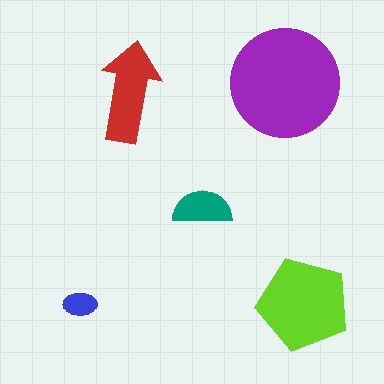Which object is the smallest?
The blue ellipse.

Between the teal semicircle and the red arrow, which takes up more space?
The red arrow.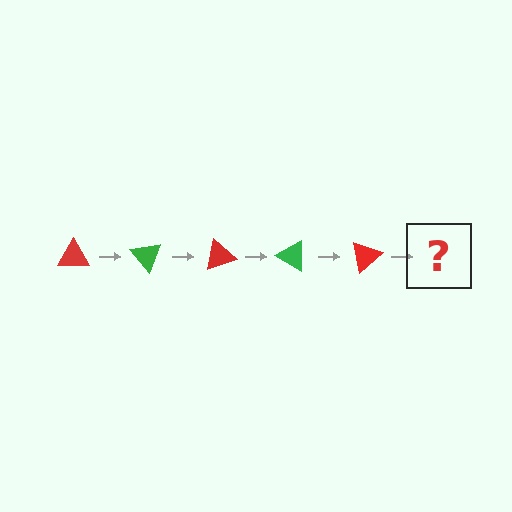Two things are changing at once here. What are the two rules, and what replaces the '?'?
The two rules are that it rotates 50 degrees each step and the color cycles through red and green. The '?' should be a green triangle, rotated 250 degrees from the start.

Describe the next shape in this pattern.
It should be a green triangle, rotated 250 degrees from the start.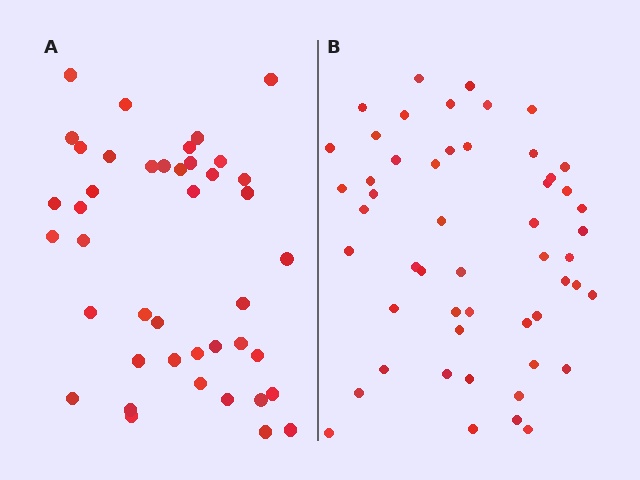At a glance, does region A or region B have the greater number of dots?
Region B (the right region) has more dots.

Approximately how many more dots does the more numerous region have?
Region B has roughly 10 or so more dots than region A.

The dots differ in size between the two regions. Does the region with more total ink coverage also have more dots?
No. Region A has more total ink coverage because its dots are larger, but region B actually contains more individual dots. Total area can be misleading — the number of items is what matters here.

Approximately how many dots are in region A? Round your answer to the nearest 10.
About 40 dots. (The exact count is 42, which rounds to 40.)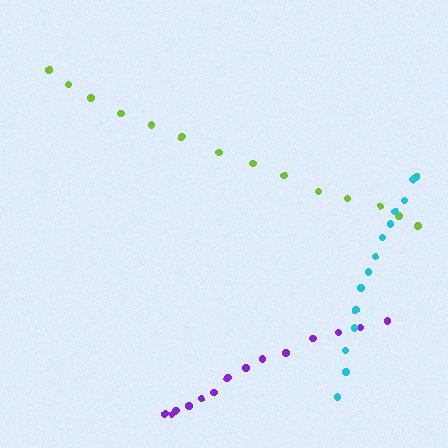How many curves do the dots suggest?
There are 3 distinct paths.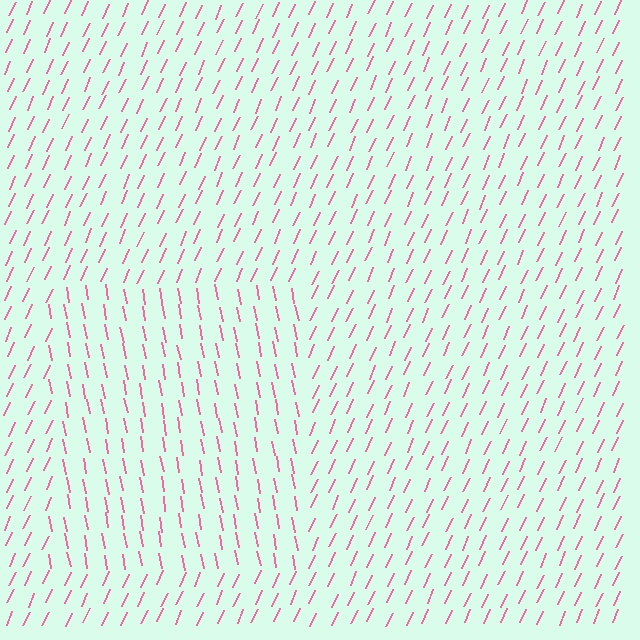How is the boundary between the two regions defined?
The boundary is defined purely by a change in line orientation (approximately 34 degrees difference). All lines are the same color and thickness.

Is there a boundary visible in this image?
Yes, there is a texture boundary formed by a change in line orientation.